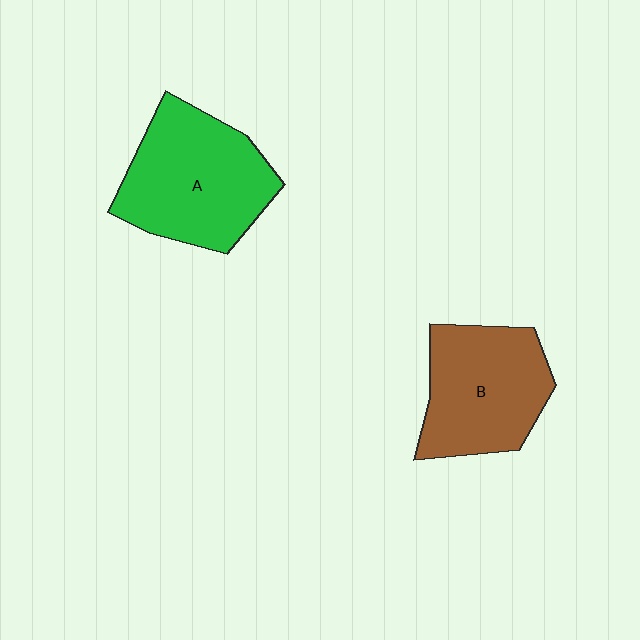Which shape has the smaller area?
Shape B (brown).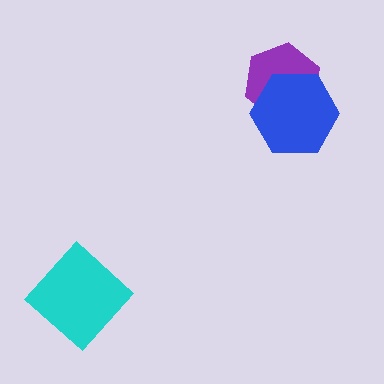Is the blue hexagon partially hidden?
No, no other shape covers it.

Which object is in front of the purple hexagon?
The blue hexagon is in front of the purple hexagon.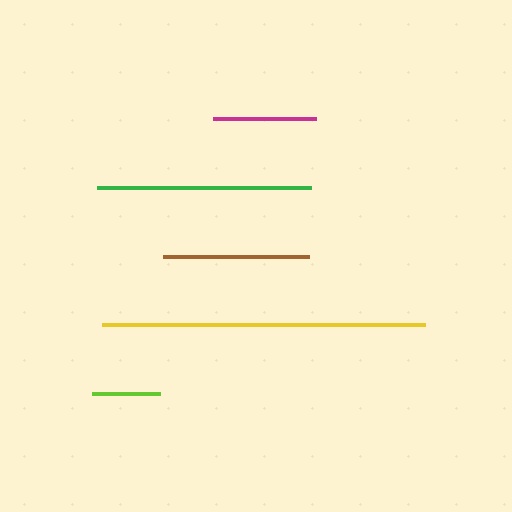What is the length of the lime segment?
The lime segment is approximately 67 pixels long.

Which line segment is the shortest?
The lime line is the shortest at approximately 67 pixels.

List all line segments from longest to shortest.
From longest to shortest: yellow, green, brown, magenta, lime.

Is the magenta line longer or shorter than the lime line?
The magenta line is longer than the lime line.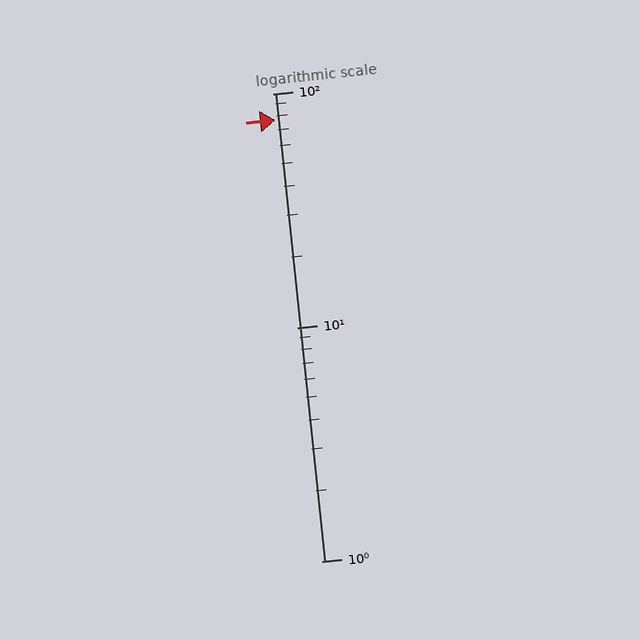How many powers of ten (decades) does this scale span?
The scale spans 2 decades, from 1 to 100.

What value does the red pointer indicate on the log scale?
The pointer indicates approximately 77.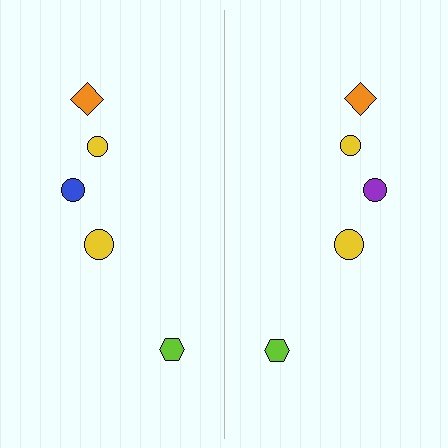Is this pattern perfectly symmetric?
No, the pattern is not perfectly symmetric. The purple circle on the right side breaks the symmetry — its mirror counterpart is blue.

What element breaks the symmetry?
The purple circle on the right side breaks the symmetry — its mirror counterpart is blue.